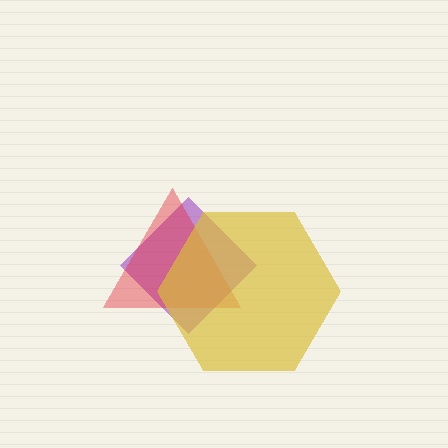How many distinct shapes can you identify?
There are 3 distinct shapes: a purple diamond, a red triangle, a yellow hexagon.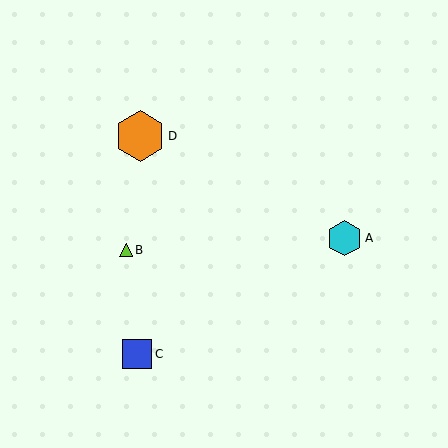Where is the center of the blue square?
The center of the blue square is at (137, 354).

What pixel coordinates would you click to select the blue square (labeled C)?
Click at (137, 354) to select the blue square C.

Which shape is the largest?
The orange hexagon (labeled D) is the largest.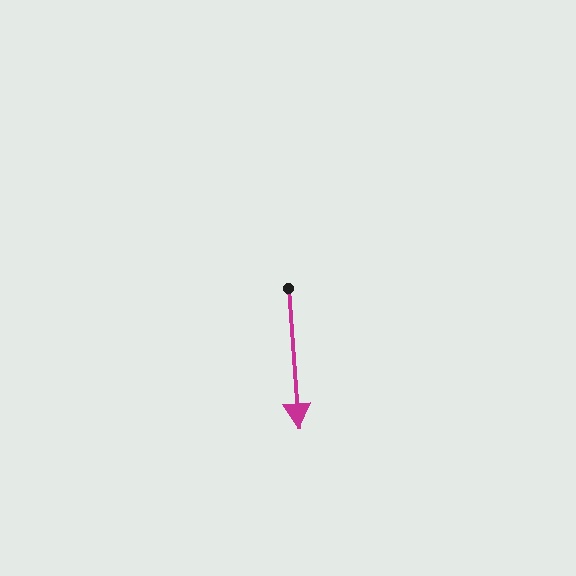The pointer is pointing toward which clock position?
Roughly 6 o'clock.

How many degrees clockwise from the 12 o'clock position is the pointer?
Approximately 176 degrees.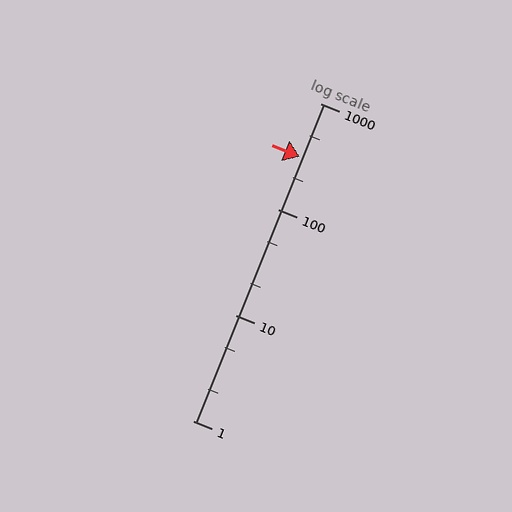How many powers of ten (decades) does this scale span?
The scale spans 3 decades, from 1 to 1000.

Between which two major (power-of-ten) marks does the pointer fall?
The pointer is between 100 and 1000.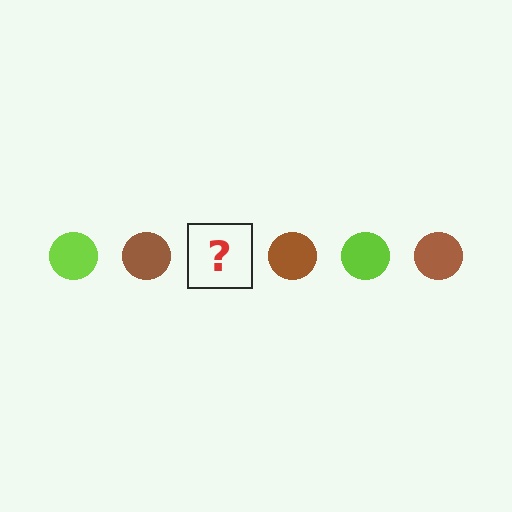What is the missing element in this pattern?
The missing element is a lime circle.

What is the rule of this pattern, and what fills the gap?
The rule is that the pattern cycles through lime, brown circles. The gap should be filled with a lime circle.